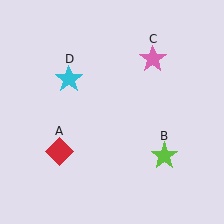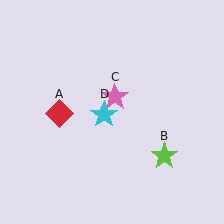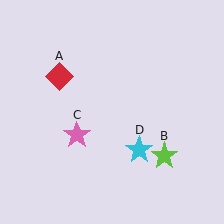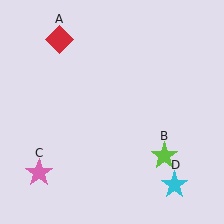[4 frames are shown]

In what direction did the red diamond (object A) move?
The red diamond (object A) moved up.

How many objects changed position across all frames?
3 objects changed position: red diamond (object A), pink star (object C), cyan star (object D).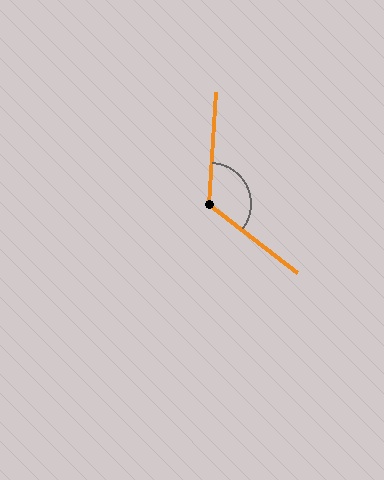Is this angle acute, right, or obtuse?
It is obtuse.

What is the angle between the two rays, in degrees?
Approximately 124 degrees.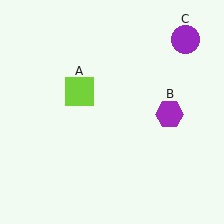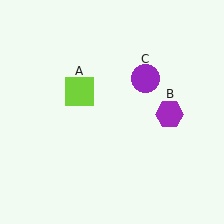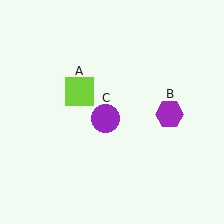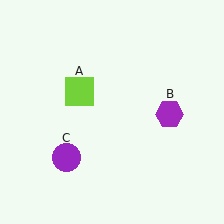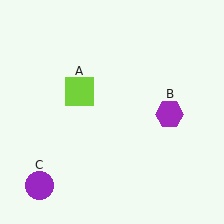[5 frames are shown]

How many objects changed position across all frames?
1 object changed position: purple circle (object C).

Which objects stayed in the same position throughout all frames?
Lime square (object A) and purple hexagon (object B) remained stationary.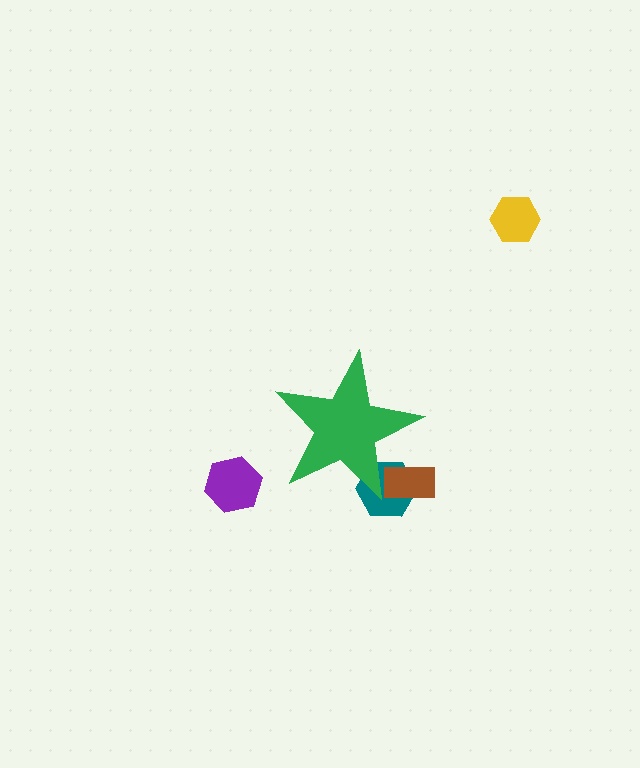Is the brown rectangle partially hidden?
Yes, the brown rectangle is partially hidden behind the green star.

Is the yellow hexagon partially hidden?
No, the yellow hexagon is fully visible.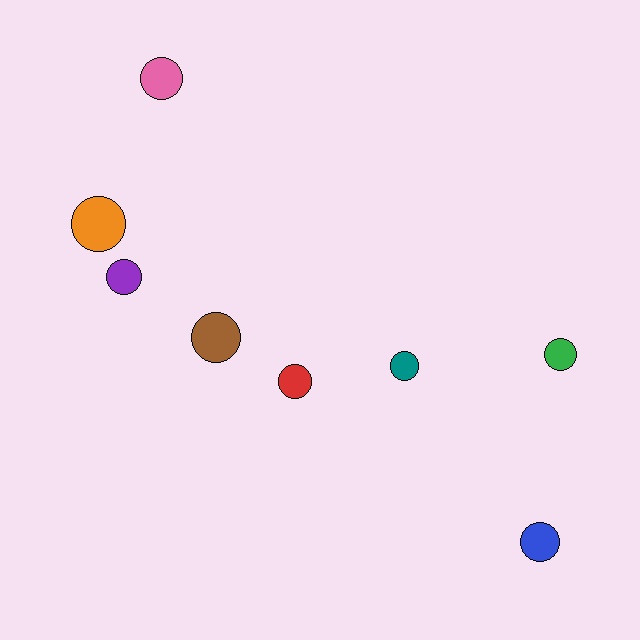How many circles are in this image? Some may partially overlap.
There are 8 circles.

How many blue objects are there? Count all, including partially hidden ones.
There is 1 blue object.